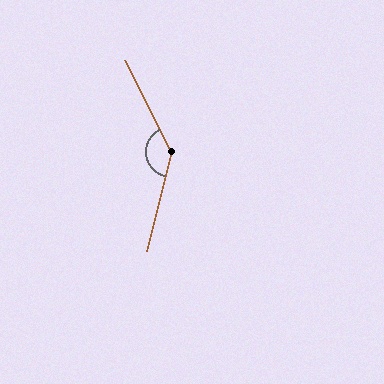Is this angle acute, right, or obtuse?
It is obtuse.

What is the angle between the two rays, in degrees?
Approximately 139 degrees.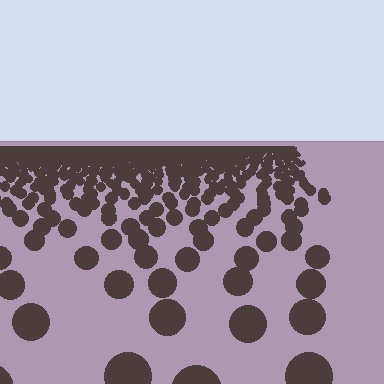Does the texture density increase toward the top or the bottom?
Density increases toward the top.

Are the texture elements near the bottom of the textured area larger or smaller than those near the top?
Larger. Near the bottom, elements are closer to the viewer and appear at a bigger on-screen size.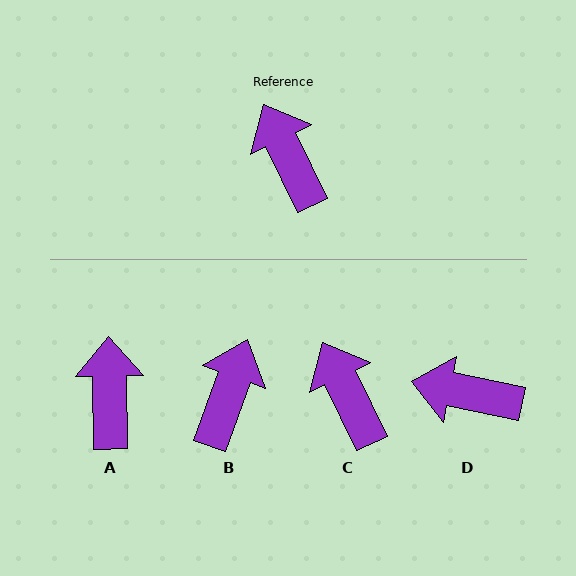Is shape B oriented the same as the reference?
No, it is off by about 46 degrees.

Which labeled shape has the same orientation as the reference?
C.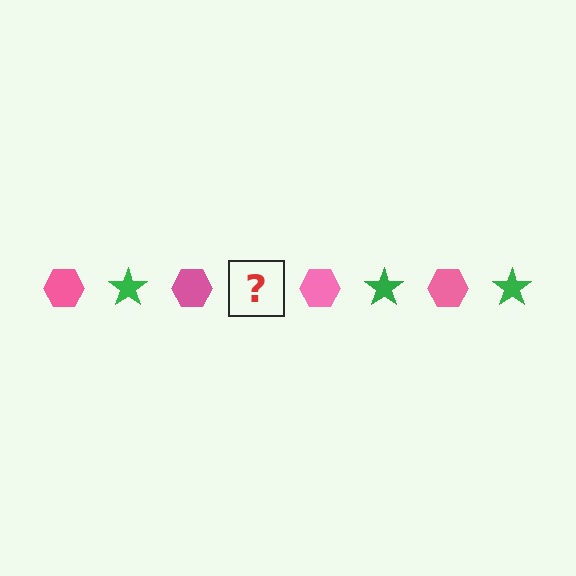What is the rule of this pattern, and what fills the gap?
The rule is that the pattern alternates between pink hexagon and green star. The gap should be filled with a green star.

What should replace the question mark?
The question mark should be replaced with a green star.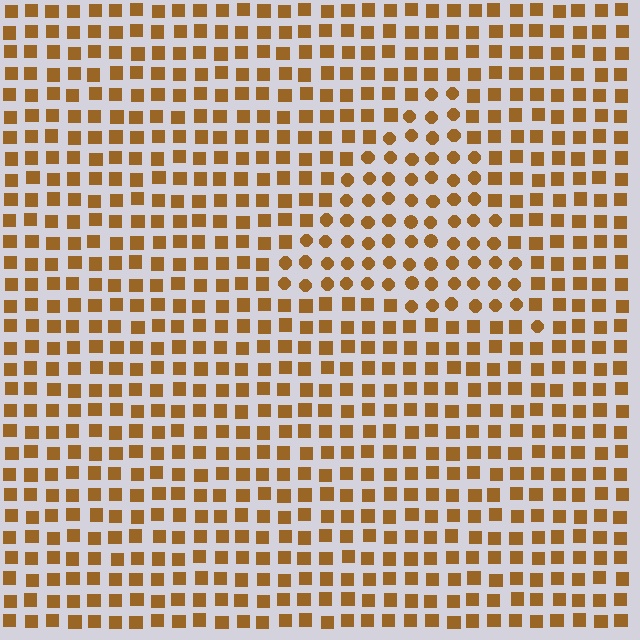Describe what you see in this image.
The image is filled with small brown elements arranged in a uniform grid. A triangle-shaped region contains circles, while the surrounding area contains squares. The boundary is defined purely by the change in element shape.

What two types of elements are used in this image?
The image uses circles inside the triangle region and squares outside it.